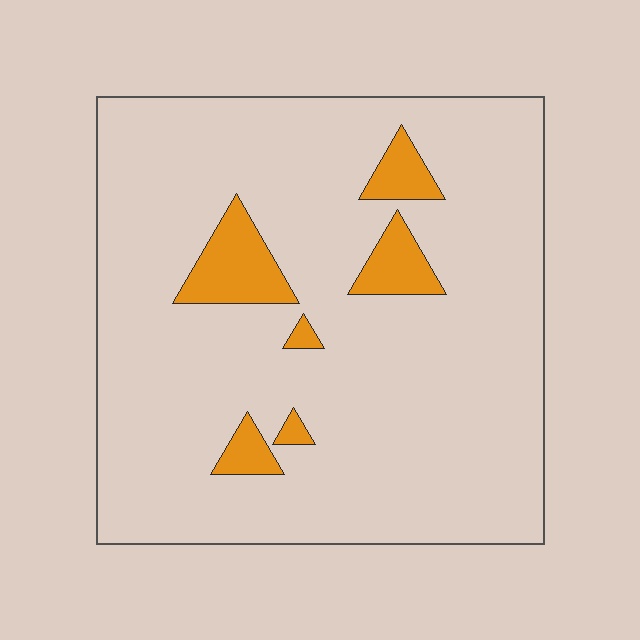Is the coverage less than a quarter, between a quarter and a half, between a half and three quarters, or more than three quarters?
Less than a quarter.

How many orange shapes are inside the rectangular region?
6.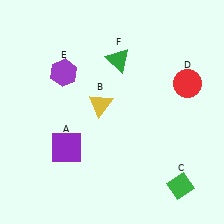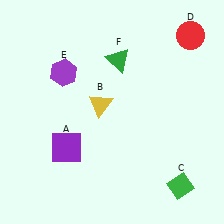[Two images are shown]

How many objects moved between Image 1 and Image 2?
1 object moved between the two images.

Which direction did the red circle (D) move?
The red circle (D) moved up.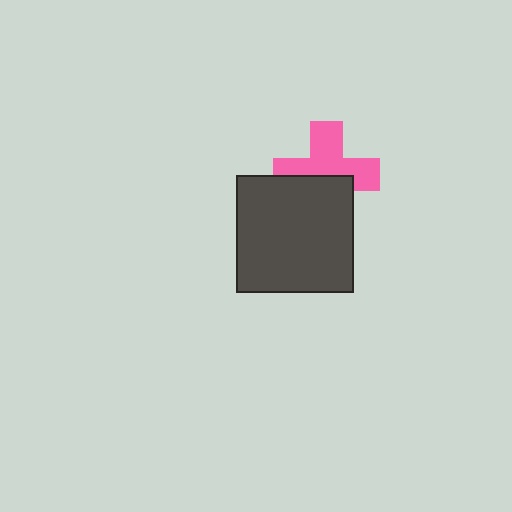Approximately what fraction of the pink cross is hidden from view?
Roughly 41% of the pink cross is hidden behind the dark gray square.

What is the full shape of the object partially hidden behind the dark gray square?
The partially hidden object is a pink cross.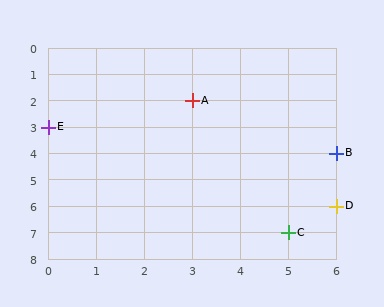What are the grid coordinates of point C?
Point C is at grid coordinates (5, 7).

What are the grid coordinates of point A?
Point A is at grid coordinates (3, 2).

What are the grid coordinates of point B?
Point B is at grid coordinates (6, 4).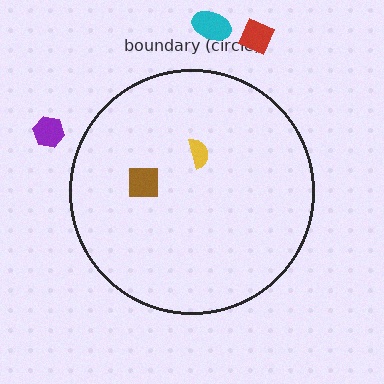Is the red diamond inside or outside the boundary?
Outside.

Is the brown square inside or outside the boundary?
Inside.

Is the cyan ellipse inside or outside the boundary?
Outside.